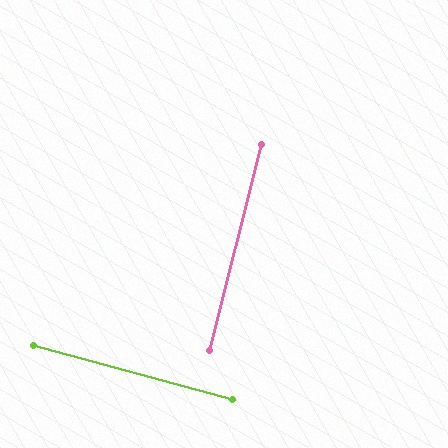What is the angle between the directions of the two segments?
Approximately 89 degrees.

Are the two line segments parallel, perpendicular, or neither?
Perpendicular — they meet at approximately 89°.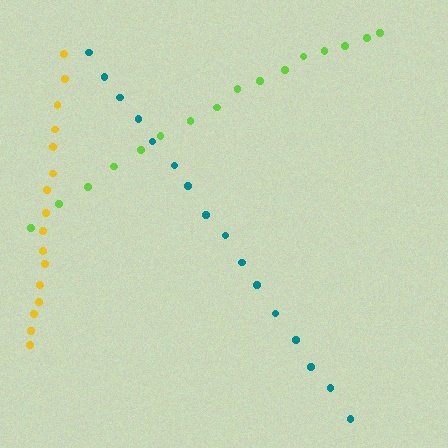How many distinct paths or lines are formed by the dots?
There are 3 distinct paths.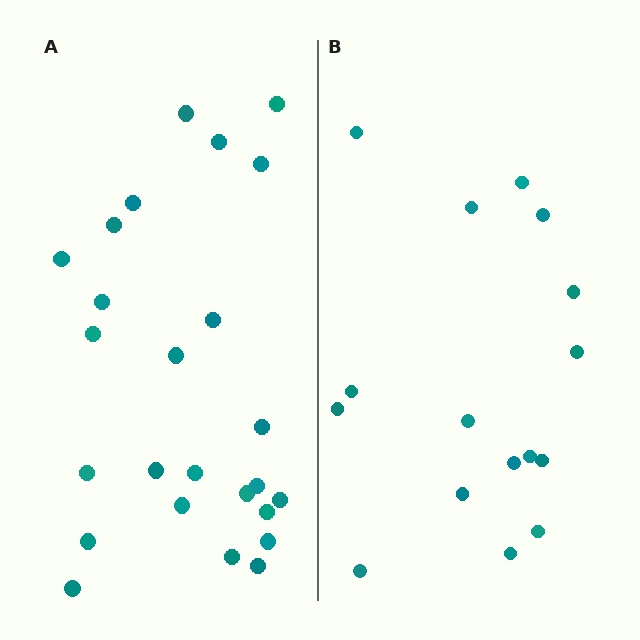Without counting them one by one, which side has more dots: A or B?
Region A (the left region) has more dots.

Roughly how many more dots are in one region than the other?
Region A has roughly 8 or so more dots than region B.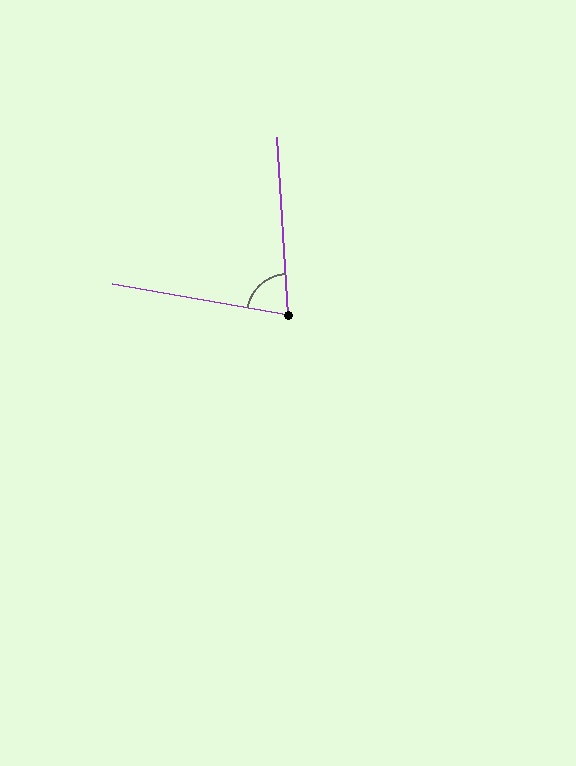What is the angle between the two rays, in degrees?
Approximately 76 degrees.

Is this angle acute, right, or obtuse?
It is acute.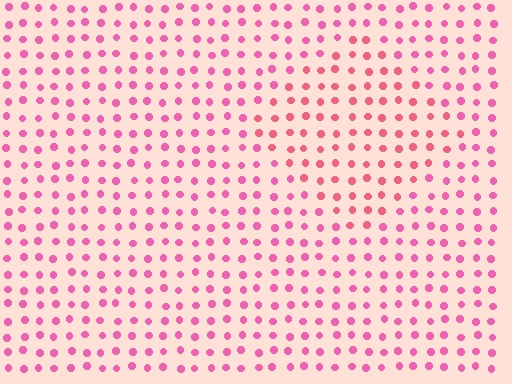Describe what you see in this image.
The image is filled with small pink elements in a uniform arrangement. A diamond-shaped region is visible where the elements are tinted to a slightly different hue, forming a subtle color boundary.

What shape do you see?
I see a diamond.